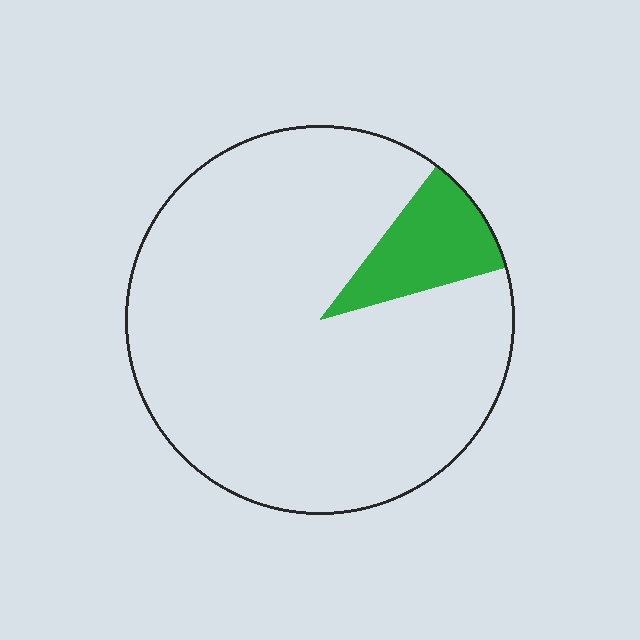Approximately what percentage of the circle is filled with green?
Approximately 10%.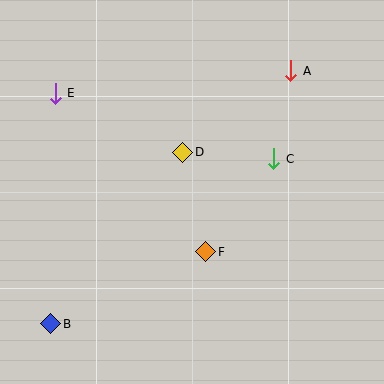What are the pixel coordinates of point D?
Point D is at (183, 152).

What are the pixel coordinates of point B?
Point B is at (51, 324).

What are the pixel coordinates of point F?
Point F is at (206, 252).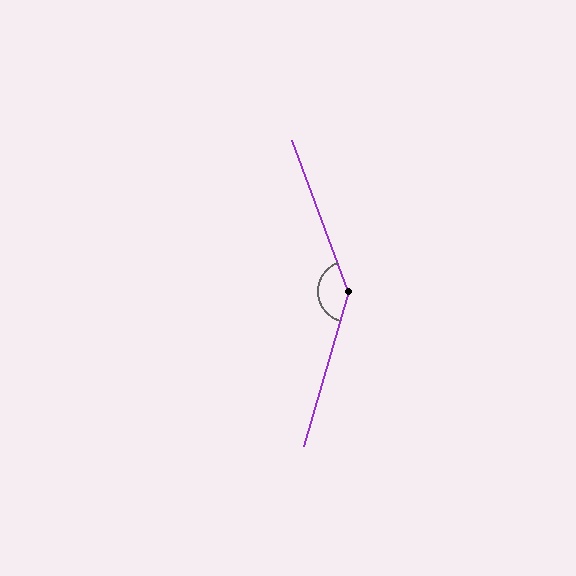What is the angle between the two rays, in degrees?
Approximately 143 degrees.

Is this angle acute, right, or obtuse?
It is obtuse.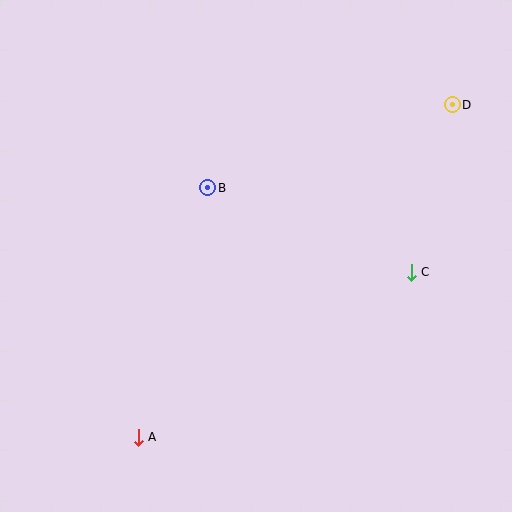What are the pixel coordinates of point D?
Point D is at (452, 105).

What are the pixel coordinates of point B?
Point B is at (208, 188).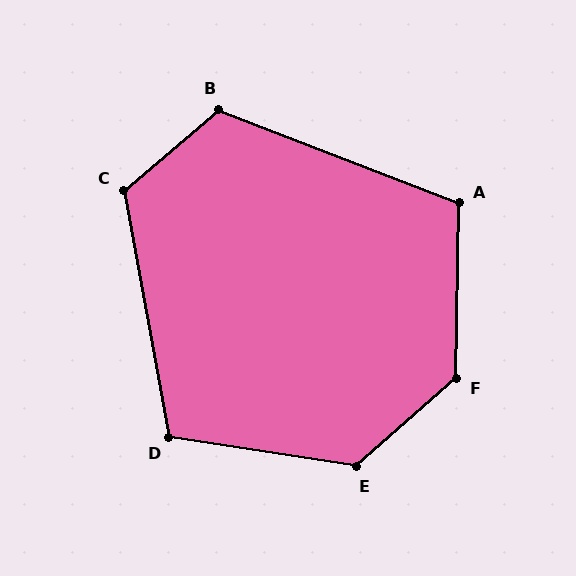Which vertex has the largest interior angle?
F, at approximately 132 degrees.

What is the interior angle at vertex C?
Approximately 120 degrees (obtuse).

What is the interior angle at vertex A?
Approximately 110 degrees (obtuse).